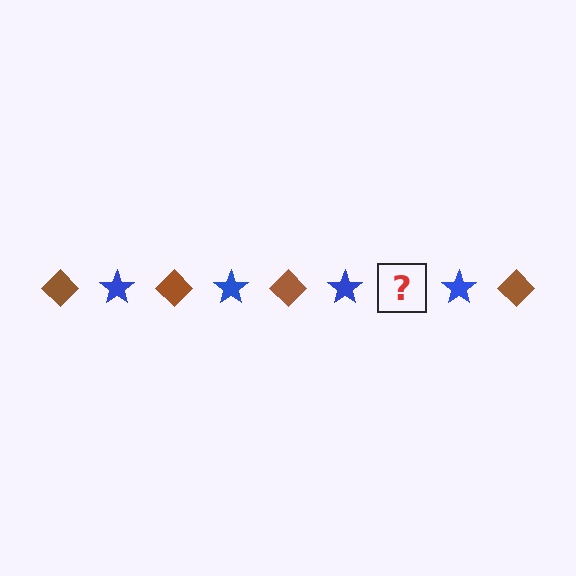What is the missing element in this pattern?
The missing element is a brown diamond.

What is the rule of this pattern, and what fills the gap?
The rule is that the pattern alternates between brown diamond and blue star. The gap should be filled with a brown diamond.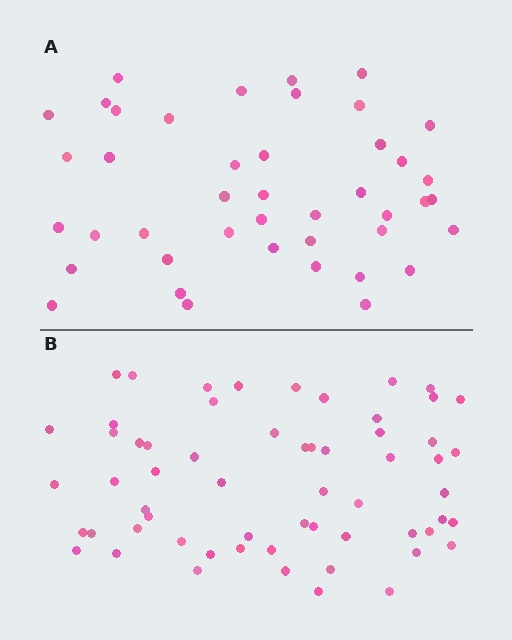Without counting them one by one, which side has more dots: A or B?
Region B (the bottom region) has more dots.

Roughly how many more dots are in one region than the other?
Region B has approximately 15 more dots than region A.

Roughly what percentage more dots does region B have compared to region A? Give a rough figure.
About 40% more.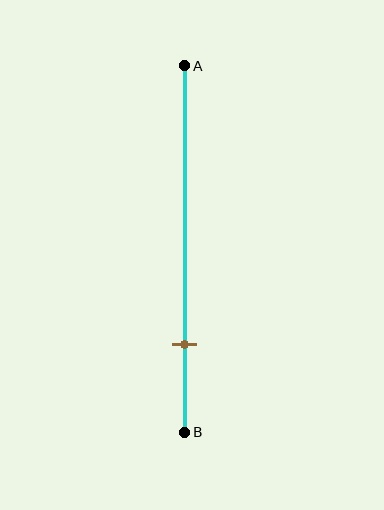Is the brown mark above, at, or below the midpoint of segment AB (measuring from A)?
The brown mark is below the midpoint of segment AB.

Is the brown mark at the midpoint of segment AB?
No, the mark is at about 75% from A, not at the 50% midpoint.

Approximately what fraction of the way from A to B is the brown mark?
The brown mark is approximately 75% of the way from A to B.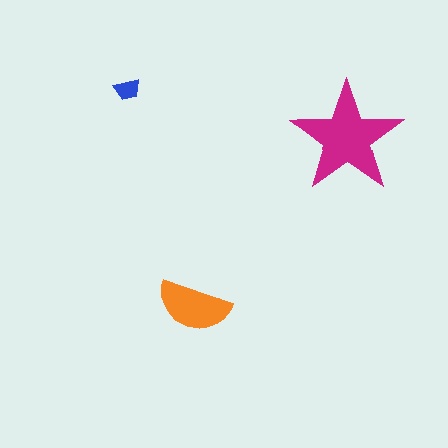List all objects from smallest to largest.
The blue trapezoid, the orange semicircle, the magenta star.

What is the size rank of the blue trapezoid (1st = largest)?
3rd.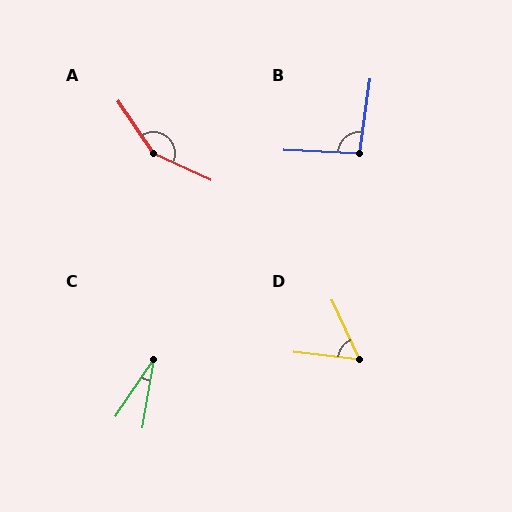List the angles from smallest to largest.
C (25°), D (59°), B (95°), A (149°).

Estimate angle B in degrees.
Approximately 95 degrees.